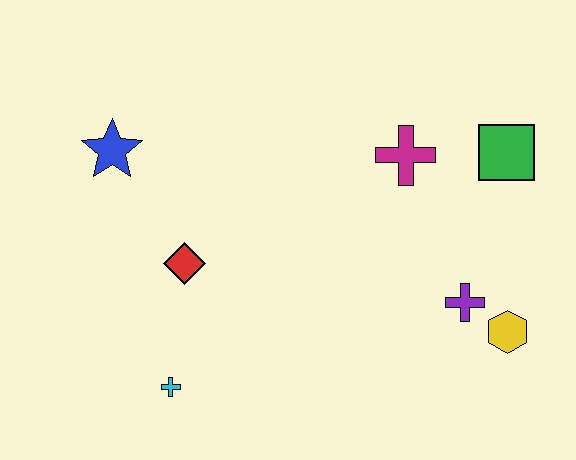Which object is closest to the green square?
The magenta cross is closest to the green square.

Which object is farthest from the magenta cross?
The cyan cross is farthest from the magenta cross.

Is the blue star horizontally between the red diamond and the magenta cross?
No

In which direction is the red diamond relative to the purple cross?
The red diamond is to the left of the purple cross.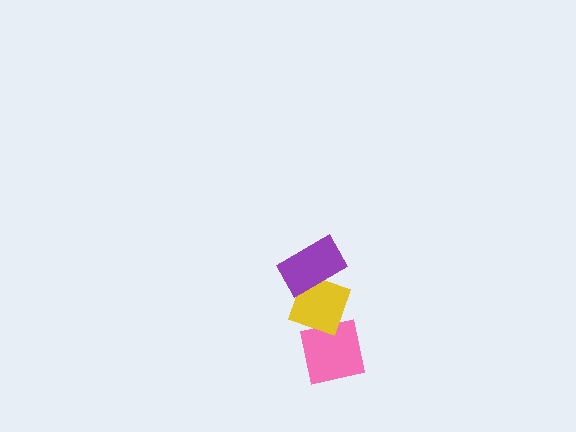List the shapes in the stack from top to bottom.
From top to bottom: the purple rectangle, the yellow diamond, the pink square.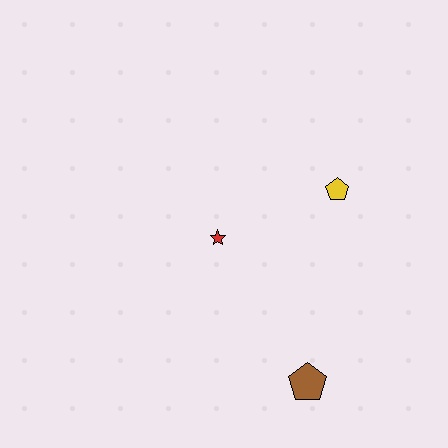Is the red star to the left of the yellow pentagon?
Yes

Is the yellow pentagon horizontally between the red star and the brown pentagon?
No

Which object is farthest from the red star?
The brown pentagon is farthest from the red star.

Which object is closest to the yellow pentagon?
The red star is closest to the yellow pentagon.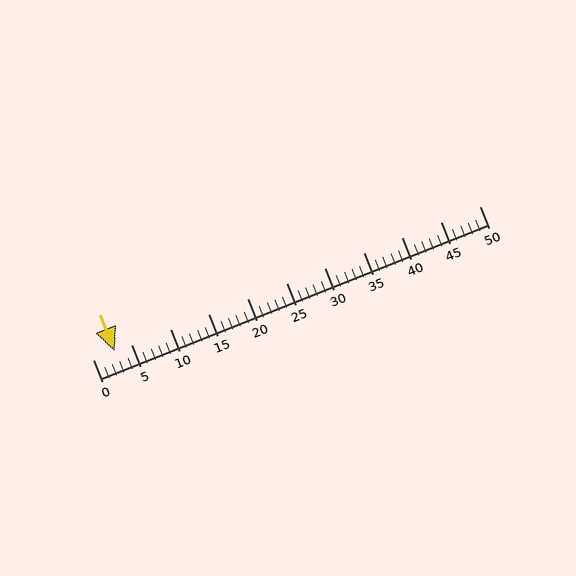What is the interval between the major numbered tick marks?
The major tick marks are spaced 5 units apart.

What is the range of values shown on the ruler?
The ruler shows values from 0 to 50.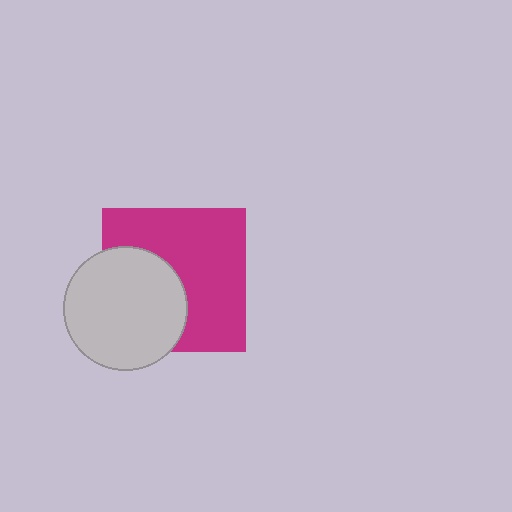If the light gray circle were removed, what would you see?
You would see the complete magenta square.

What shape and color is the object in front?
The object in front is a light gray circle.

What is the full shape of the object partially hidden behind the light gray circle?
The partially hidden object is a magenta square.